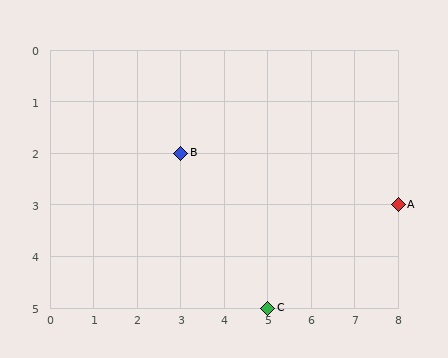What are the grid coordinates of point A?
Point A is at grid coordinates (8, 3).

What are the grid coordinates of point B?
Point B is at grid coordinates (3, 2).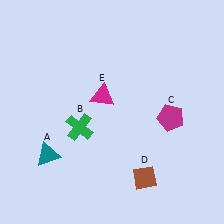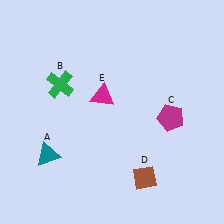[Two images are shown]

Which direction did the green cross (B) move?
The green cross (B) moved up.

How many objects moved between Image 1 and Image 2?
1 object moved between the two images.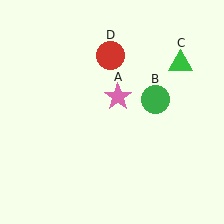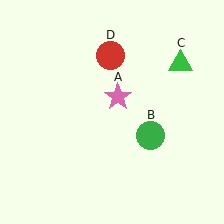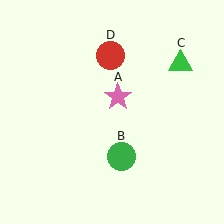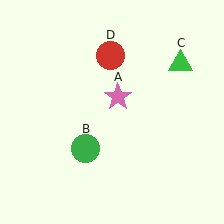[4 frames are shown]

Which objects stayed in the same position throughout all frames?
Pink star (object A) and green triangle (object C) and red circle (object D) remained stationary.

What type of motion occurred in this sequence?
The green circle (object B) rotated clockwise around the center of the scene.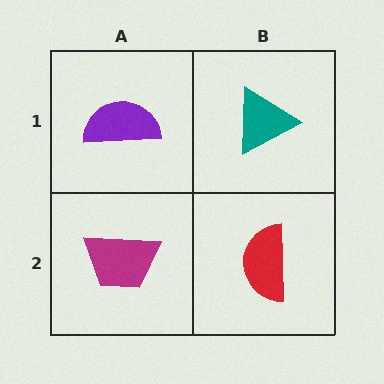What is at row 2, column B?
A red semicircle.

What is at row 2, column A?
A magenta trapezoid.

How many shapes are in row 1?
2 shapes.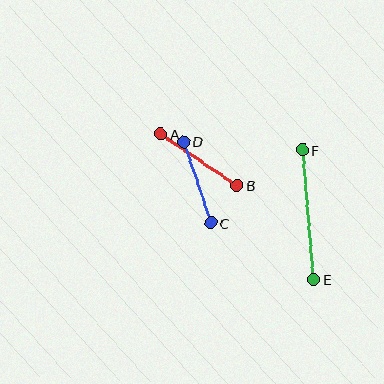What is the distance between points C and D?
The distance is approximately 85 pixels.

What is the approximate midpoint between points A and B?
The midpoint is at approximately (199, 160) pixels.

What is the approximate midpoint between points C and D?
The midpoint is at approximately (197, 182) pixels.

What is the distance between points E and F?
The distance is approximately 129 pixels.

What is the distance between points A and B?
The distance is approximately 92 pixels.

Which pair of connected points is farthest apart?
Points E and F are farthest apart.